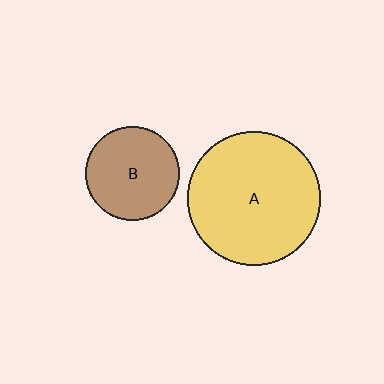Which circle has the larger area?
Circle A (yellow).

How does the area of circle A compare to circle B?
Approximately 2.0 times.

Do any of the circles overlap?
No, none of the circles overlap.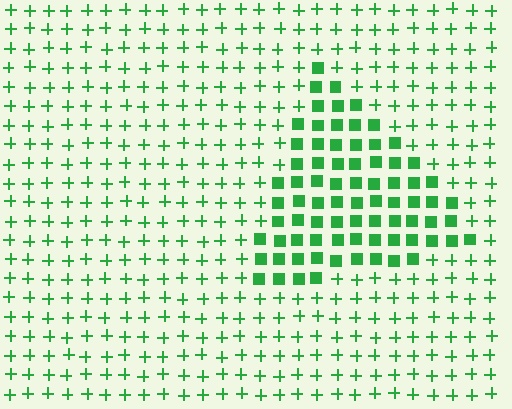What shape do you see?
I see a triangle.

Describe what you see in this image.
The image is filled with small green elements arranged in a uniform grid. A triangle-shaped region contains squares, while the surrounding area contains plus signs. The boundary is defined purely by the change in element shape.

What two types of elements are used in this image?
The image uses squares inside the triangle region and plus signs outside it.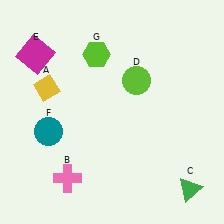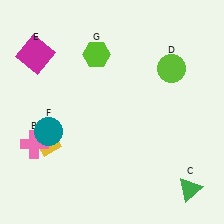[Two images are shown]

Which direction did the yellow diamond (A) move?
The yellow diamond (A) moved down.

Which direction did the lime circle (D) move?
The lime circle (D) moved right.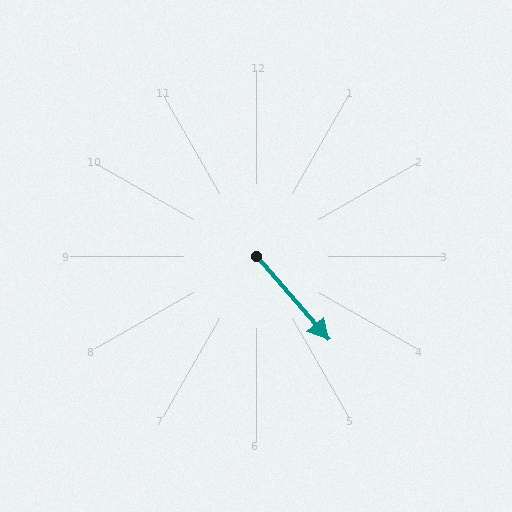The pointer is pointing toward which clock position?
Roughly 5 o'clock.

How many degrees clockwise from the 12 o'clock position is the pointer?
Approximately 139 degrees.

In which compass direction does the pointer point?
Southeast.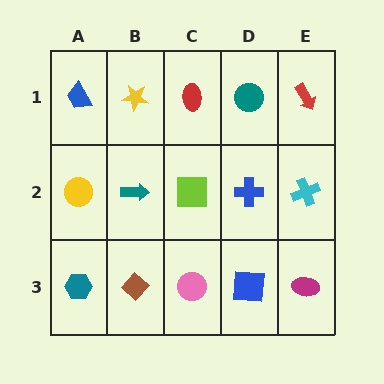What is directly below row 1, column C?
A lime square.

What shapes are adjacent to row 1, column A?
A yellow circle (row 2, column A), a yellow star (row 1, column B).